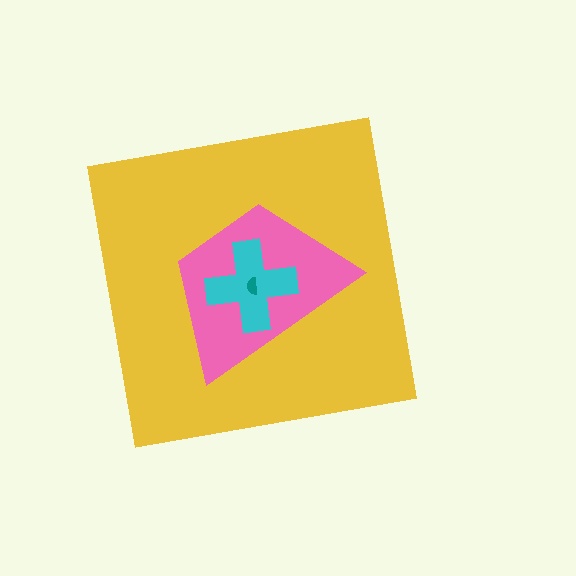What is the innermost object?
The teal semicircle.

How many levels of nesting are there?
4.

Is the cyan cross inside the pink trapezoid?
Yes.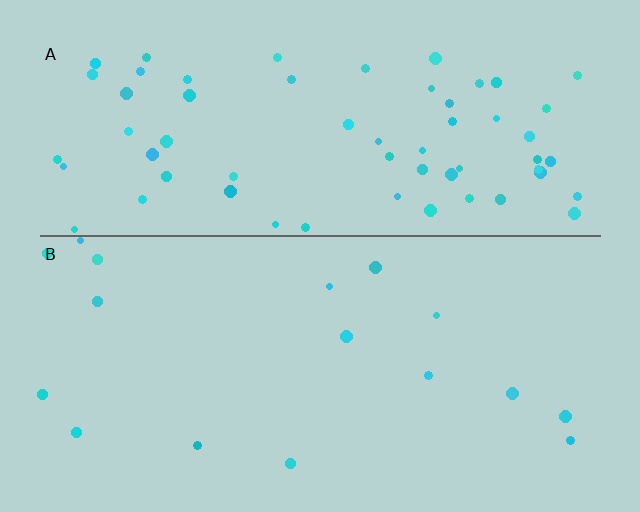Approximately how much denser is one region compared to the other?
Approximately 3.7× — region A over region B.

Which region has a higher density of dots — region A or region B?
A (the top).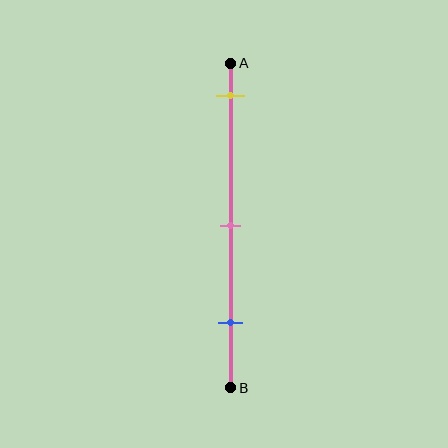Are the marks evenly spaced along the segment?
Yes, the marks are approximately evenly spaced.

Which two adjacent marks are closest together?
The pink and blue marks are the closest adjacent pair.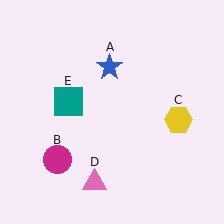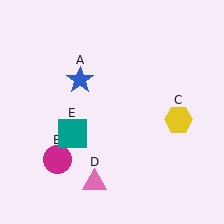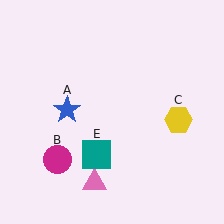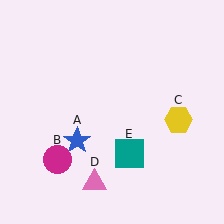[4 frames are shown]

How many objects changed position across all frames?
2 objects changed position: blue star (object A), teal square (object E).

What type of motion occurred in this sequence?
The blue star (object A), teal square (object E) rotated counterclockwise around the center of the scene.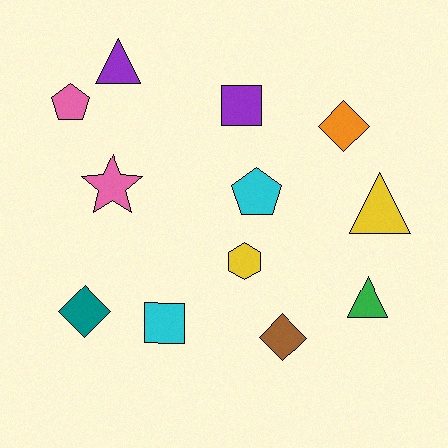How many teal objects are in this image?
There is 1 teal object.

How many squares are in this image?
There are 2 squares.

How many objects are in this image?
There are 12 objects.